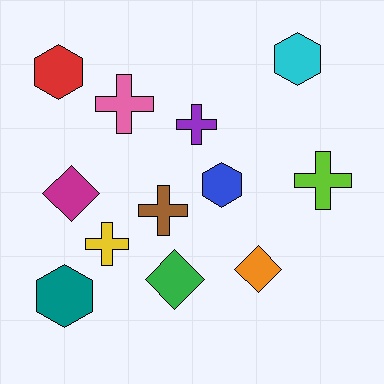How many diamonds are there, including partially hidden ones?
There are 3 diamonds.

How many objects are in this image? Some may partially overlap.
There are 12 objects.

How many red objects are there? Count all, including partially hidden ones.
There is 1 red object.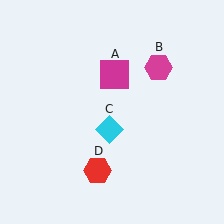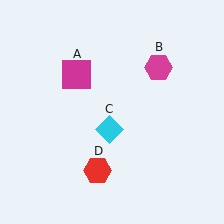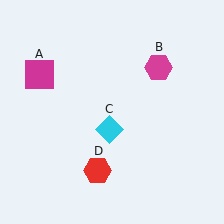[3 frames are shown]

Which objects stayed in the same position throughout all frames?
Magenta hexagon (object B) and cyan diamond (object C) and red hexagon (object D) remained stationary.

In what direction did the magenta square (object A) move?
The magenta square (object A) moved left.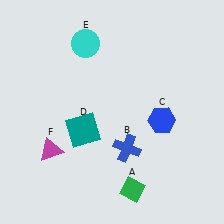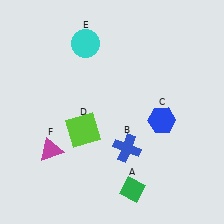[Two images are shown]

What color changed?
The square (D) changed from teal in Image 1 to lime in Image 2.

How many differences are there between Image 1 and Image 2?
There is 1 difference between the two images.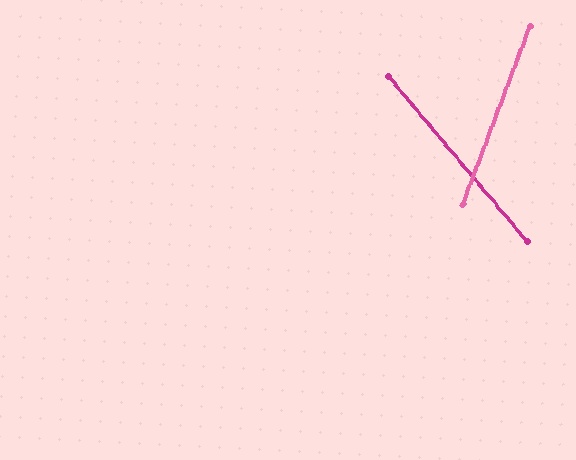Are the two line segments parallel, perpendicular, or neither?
Neither parallel nor perpendicular — they differ by about 61°.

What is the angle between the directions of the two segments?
Approximately 61 degrees.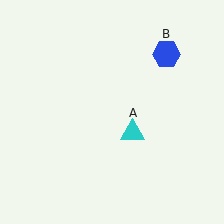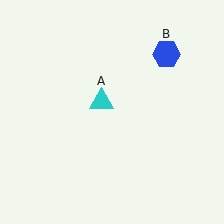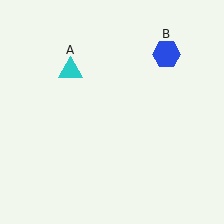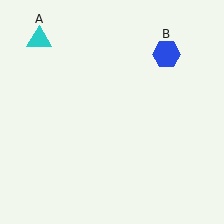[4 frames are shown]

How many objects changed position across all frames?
1 object changed position: cyan triangle (object A).